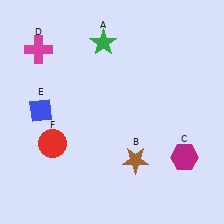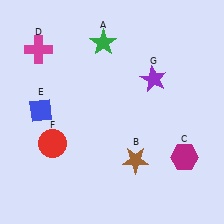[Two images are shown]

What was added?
A purple star (G) was added in Image 2.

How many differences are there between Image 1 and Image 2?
There is 1 difference between the two images.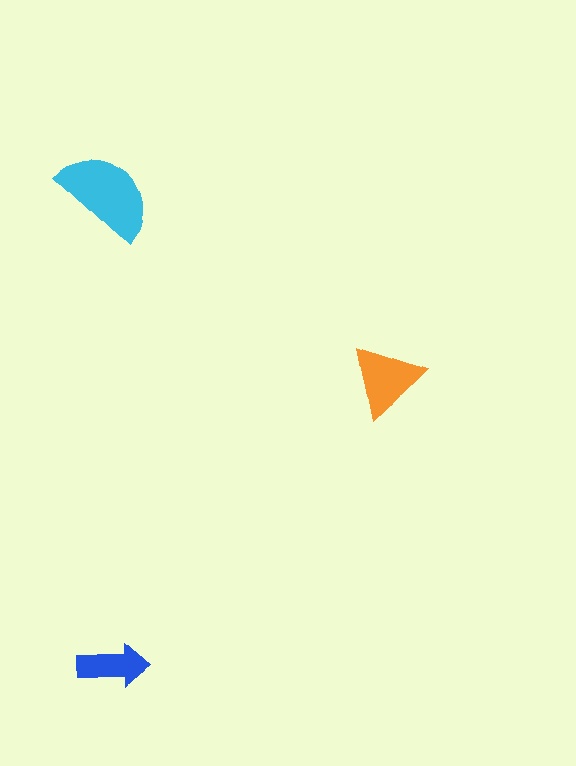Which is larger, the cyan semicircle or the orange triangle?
The cyan semicircle.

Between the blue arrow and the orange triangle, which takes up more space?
The orange triangle.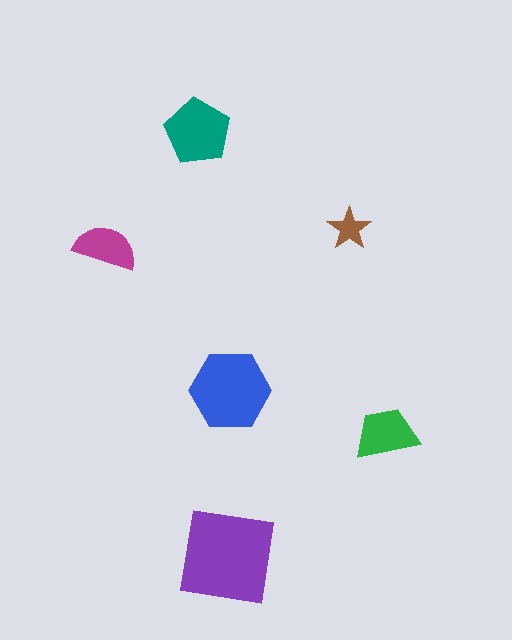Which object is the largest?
The purple square.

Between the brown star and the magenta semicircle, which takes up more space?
The magenta semicircle.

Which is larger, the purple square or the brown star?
The purple square.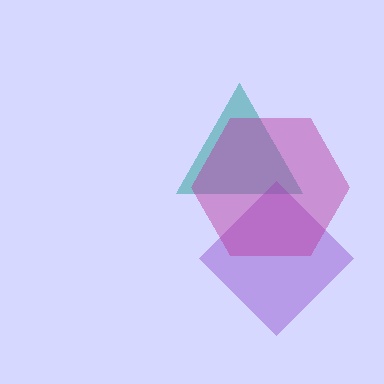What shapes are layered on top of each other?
The layered shapes are: a teal triangle, a purple diamond, a magenta hexagon.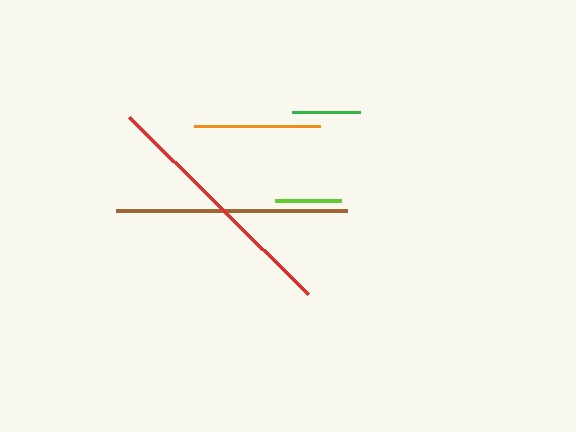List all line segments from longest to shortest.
From longest to shortest: red, brown, orange, green, lime.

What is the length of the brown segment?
The brown segment is approximately 231 pixels long.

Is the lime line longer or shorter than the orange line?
The orange line is longer than the lime line.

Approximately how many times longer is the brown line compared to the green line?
The brown line is approximately 3.4 times the length of the green line.